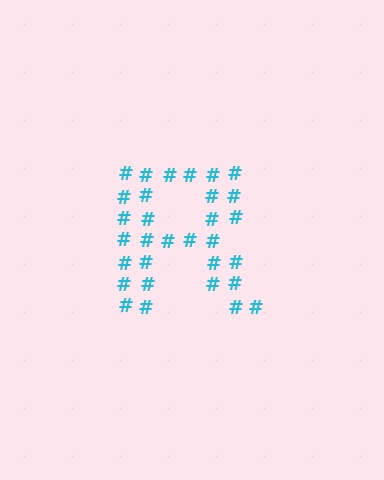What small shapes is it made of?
It is made of small hash symbols.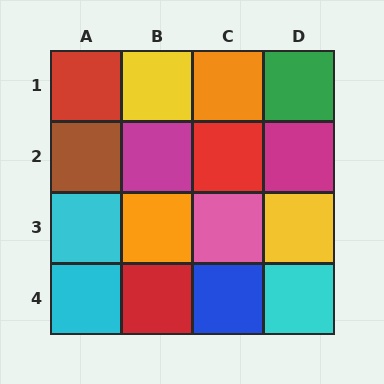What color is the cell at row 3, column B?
Orange.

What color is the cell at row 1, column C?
Orange.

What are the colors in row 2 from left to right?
Brown, magenta, red, magenta.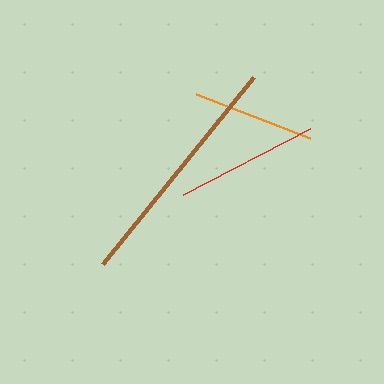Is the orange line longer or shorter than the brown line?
The brown line is longer than the orange line.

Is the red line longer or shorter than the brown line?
The brown line is longer than the red line.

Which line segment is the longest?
The brown line is the longest at approximately 240 pixels.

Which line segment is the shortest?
The orange line is the shortest at approximately 121 pixels.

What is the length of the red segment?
The red segment is approximately 143 pixels long.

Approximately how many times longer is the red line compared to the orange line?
The red line is approximately 1.2 times the length of the orange line.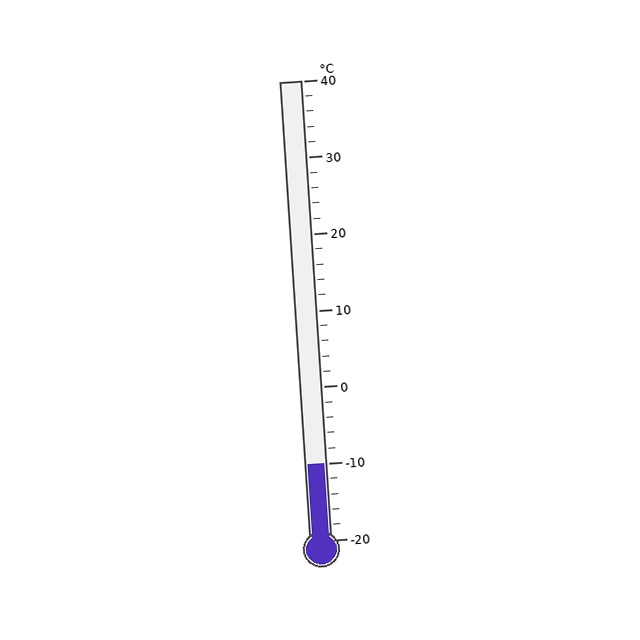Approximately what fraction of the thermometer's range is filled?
The thermometer is filled to approximately 15% of its range.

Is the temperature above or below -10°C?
The temperature is at -10°C.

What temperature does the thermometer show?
The thermometer shows approximately -10°C.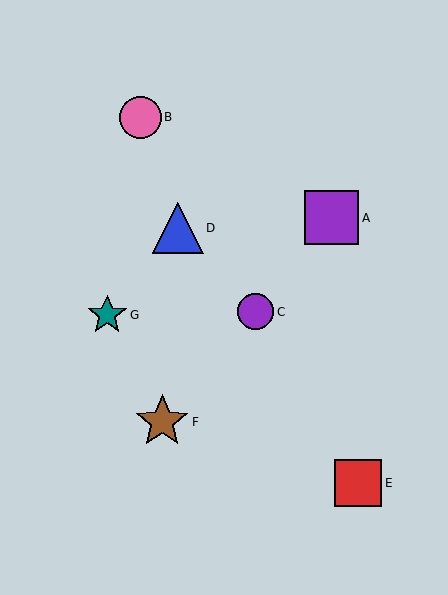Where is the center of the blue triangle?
The center of the blue triangle is at (178, 228).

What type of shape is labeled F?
Shape F is a brown star.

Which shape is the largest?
The purple square (labeled A) is the largest.